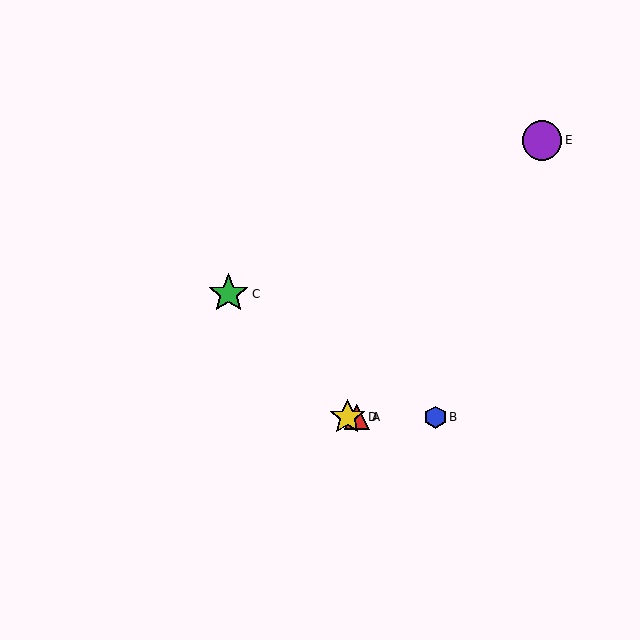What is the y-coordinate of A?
Object A is at y≈417.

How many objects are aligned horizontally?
3 objects (A, B, D) are aligned horizontally.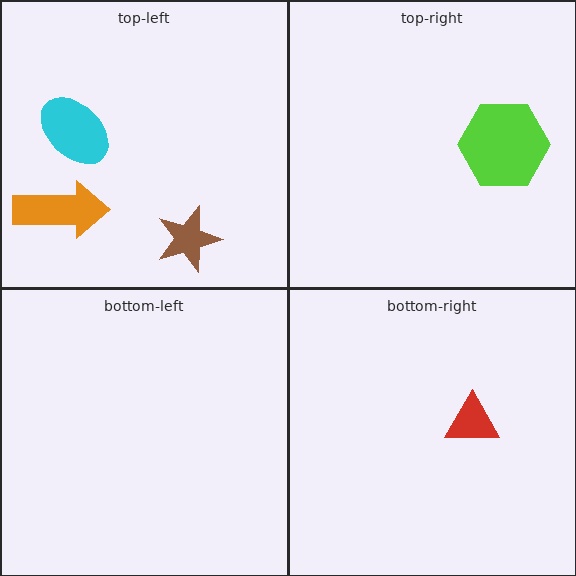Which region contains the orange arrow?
The top-left region.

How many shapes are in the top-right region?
1.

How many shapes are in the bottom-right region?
1.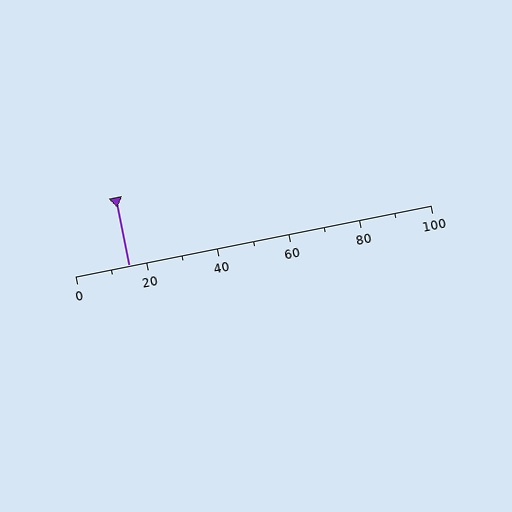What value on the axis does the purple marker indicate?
The marker indicates approximately 15.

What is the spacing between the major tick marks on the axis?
The major ticks are spaced 20 apart.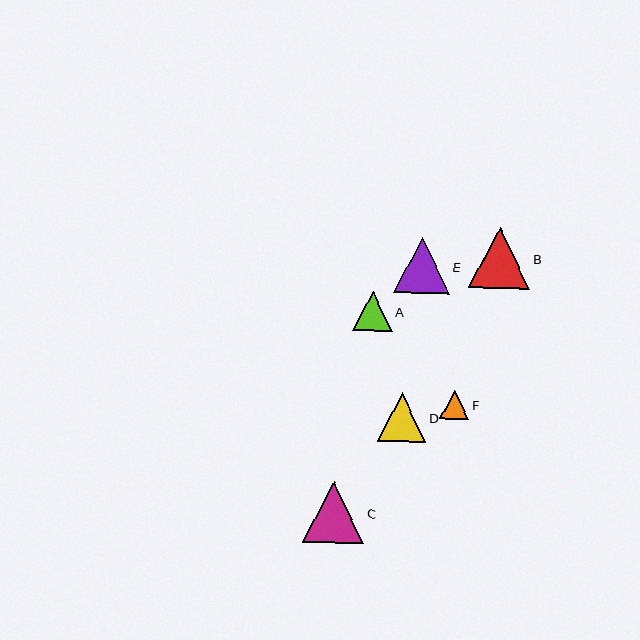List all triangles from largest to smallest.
From largest to smallest: C, B, E, D, A, F.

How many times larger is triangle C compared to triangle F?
Triangle C is approximately 2.1 times the size of triangle F.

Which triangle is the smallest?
Triangle F is the smallest with a size of approximately 29 pixels.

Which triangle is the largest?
Triangle C is the largest with a size of approximately 61 pixels.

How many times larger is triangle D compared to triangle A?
Triangle D is approximately 1.2 times the size of triangle A.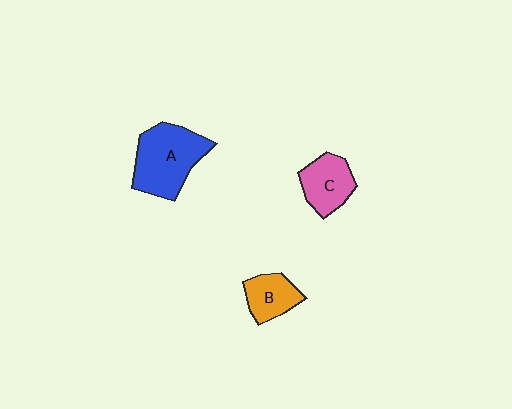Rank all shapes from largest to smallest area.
From largest to smallest: A (blue), C (pink), B (orange).